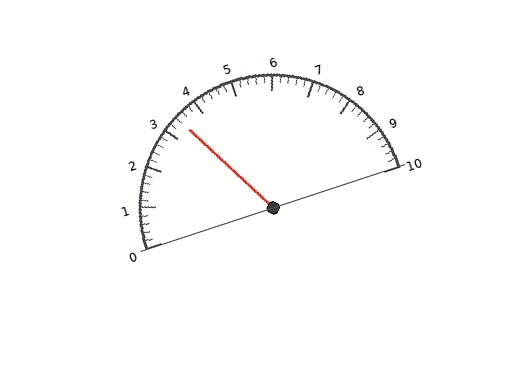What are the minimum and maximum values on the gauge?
The gauge ranges from 0 to 10.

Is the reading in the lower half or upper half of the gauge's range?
The reading is in the lower half of the range (0 to 10).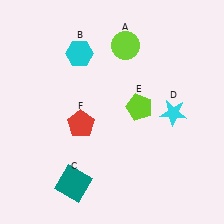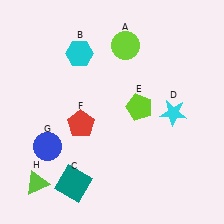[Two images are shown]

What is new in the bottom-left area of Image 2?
A lime triangle (H) was added in the bottom-left area of Image 2.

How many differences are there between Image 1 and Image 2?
There are 2 differences between the two images.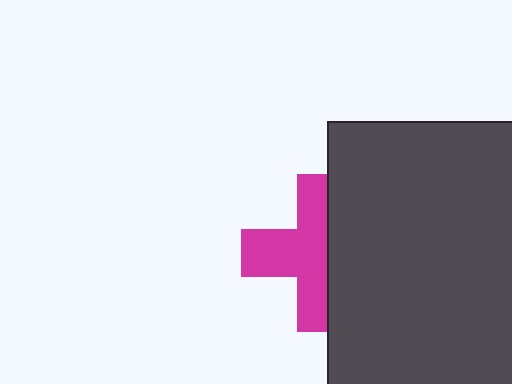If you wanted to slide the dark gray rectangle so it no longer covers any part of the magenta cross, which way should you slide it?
Slide it right — that is the most direct way to separate the two shapes.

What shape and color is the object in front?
The object in front is a dark gray rectangle.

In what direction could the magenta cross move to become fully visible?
The magenta cross could move left. That would shift it out from behind the dark gray rectangle entirely.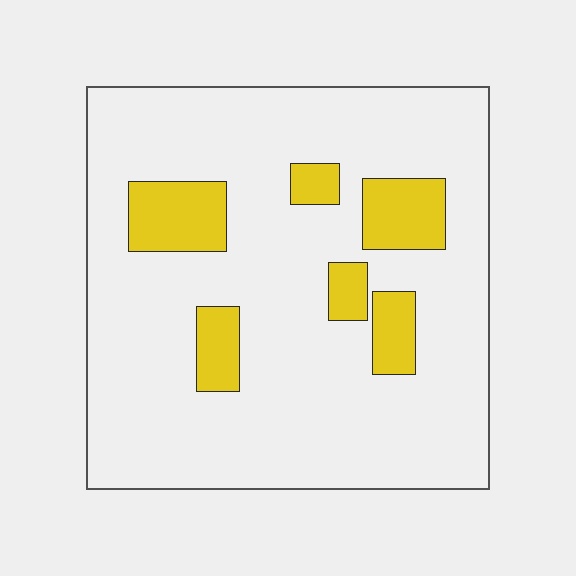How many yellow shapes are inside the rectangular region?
6.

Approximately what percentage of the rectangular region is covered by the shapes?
Approximately 15%.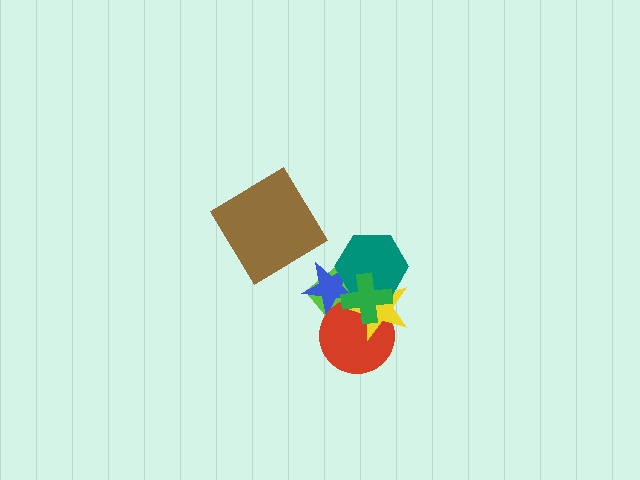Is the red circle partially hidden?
Yes, it is partially covered by another shape.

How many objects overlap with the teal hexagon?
4 objects overlap with the teal hexagon.